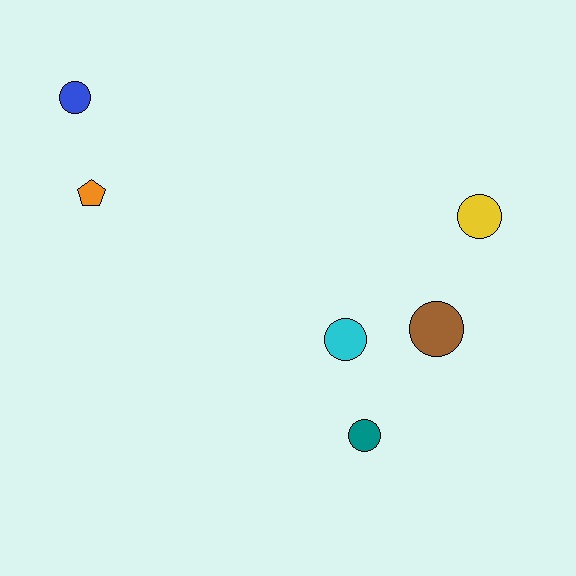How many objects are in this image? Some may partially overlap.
There are 6 objects.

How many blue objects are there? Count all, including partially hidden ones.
There is 1 blue object.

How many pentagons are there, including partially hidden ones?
There is 1 pentagon.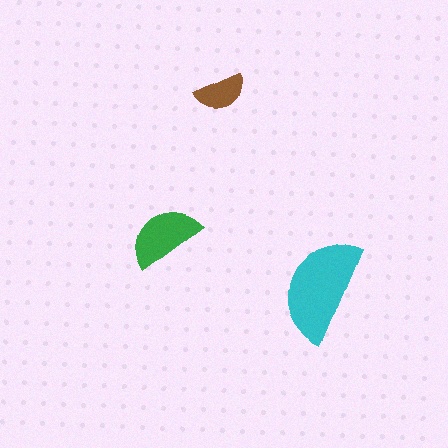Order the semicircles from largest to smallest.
the cyan one, the green one, the brown one.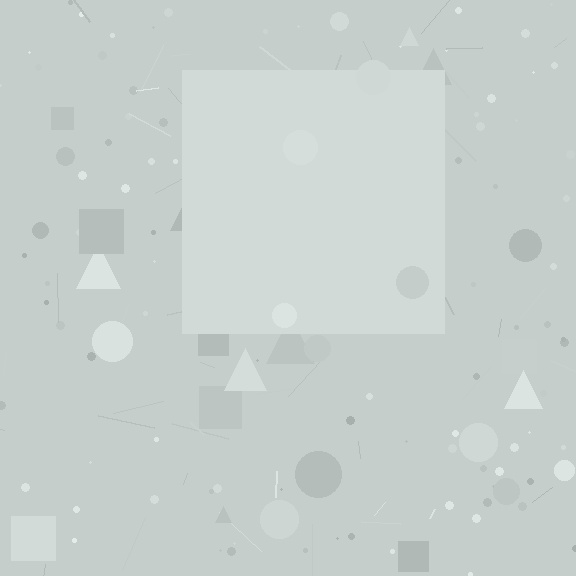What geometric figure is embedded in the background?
A square is embedded in the background.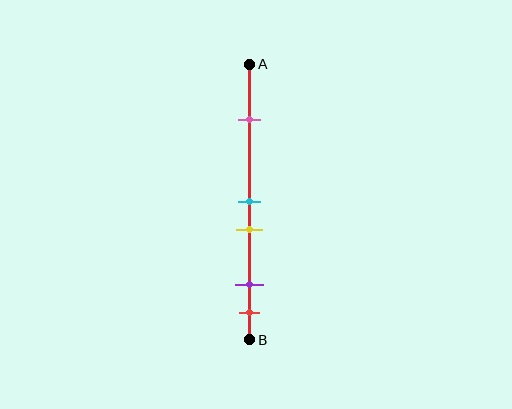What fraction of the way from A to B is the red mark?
The red mark is approximately 90% (0.9) of the way from A to B.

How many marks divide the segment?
There are 5 marks dividing the segment.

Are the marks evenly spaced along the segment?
No, the marks are not evenly spaced.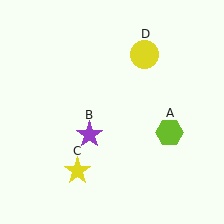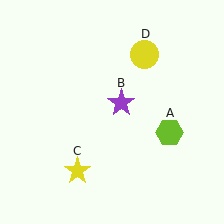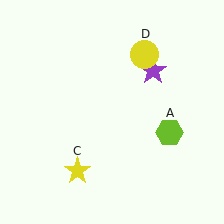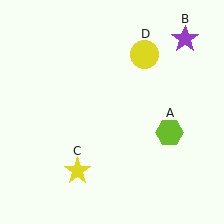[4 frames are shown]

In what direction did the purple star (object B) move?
The purple star (object B) moved up and to the right.